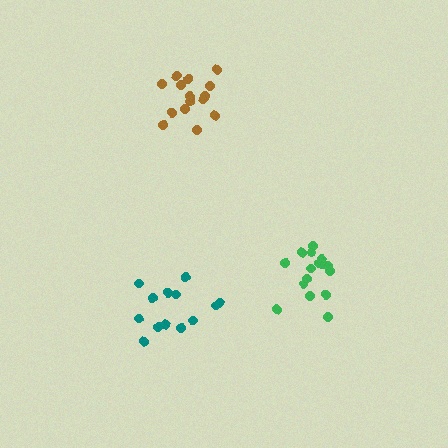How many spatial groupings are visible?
There are 3 spatial groupings.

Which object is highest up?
The brown cluster is topmost.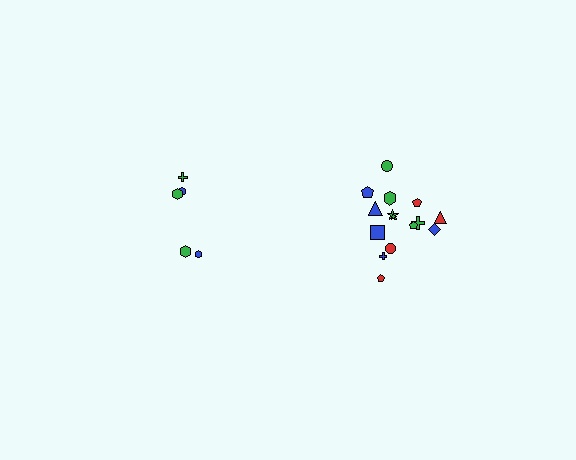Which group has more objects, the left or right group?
The right group.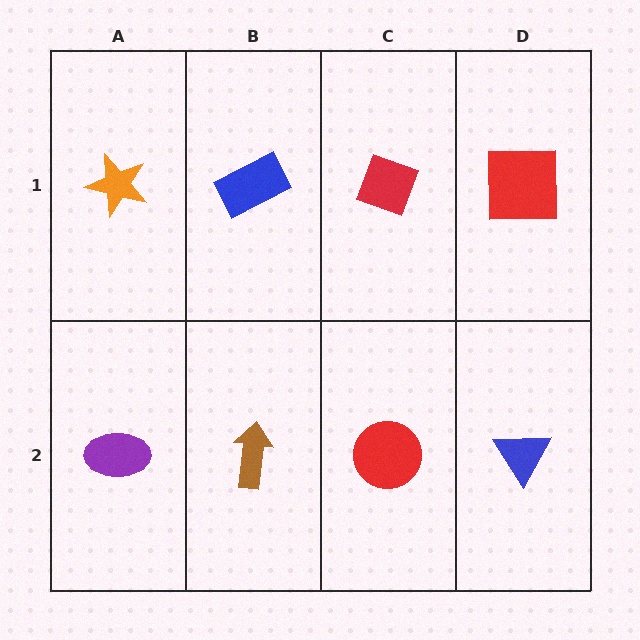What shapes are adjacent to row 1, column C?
A red circle (row 2, column C), a blue rectangle (row 1, column B), a red square (row 1, column D).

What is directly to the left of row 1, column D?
A red diamond.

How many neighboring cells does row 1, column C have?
3.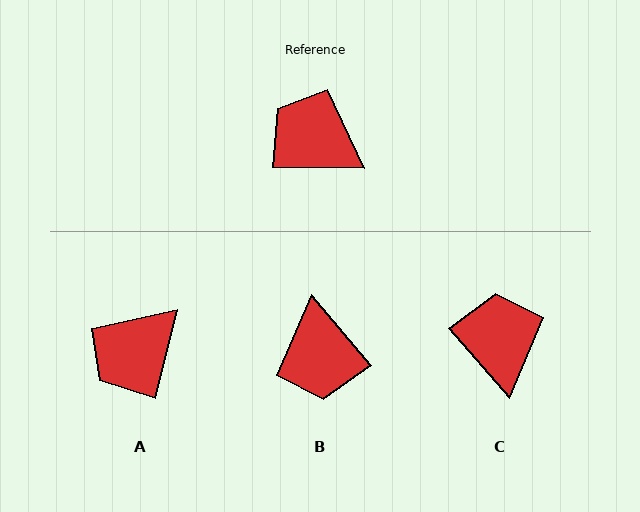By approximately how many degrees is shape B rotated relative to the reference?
Approximately 131 degrees counter-clockwise.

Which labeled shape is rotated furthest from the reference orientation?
B, about 131 degrees away.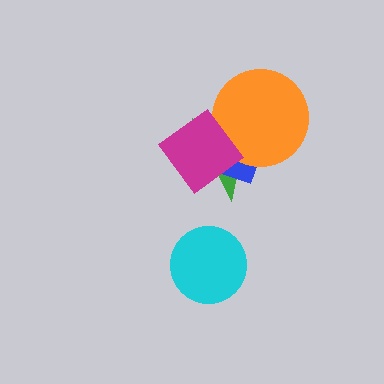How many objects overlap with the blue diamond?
3 objects overlap with the blue diamond.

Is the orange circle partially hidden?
Yes, it is partially covered by another shape.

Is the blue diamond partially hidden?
Yes, it is partially covered by another shape.